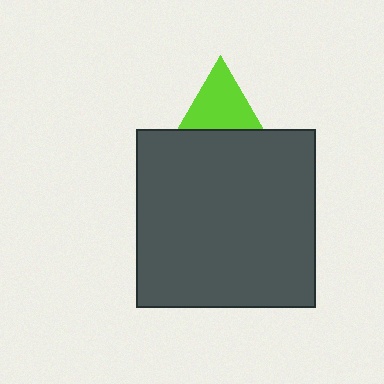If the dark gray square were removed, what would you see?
You would see the complete lime triangle.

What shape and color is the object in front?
The object in front is a dark gray square.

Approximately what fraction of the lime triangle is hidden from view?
Roughly 45% of the lime triangle is hidden behind the dark gray square.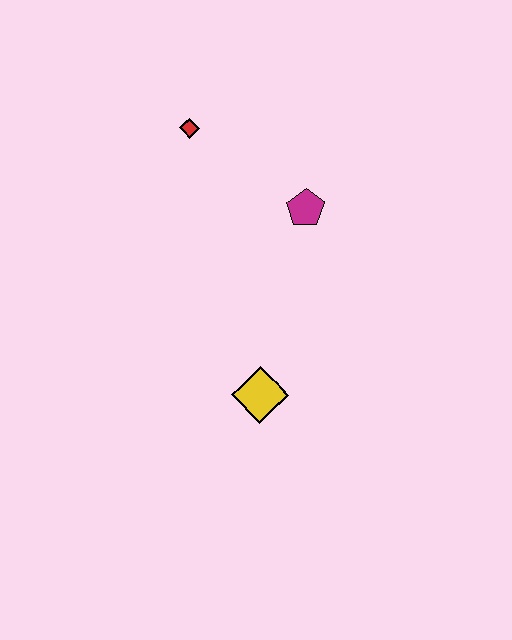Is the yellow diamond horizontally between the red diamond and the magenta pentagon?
Yes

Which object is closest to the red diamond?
The magenta pentagon is closest to the red diamond.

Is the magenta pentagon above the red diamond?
No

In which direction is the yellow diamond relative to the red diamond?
The yellow diamond is below the red diamond.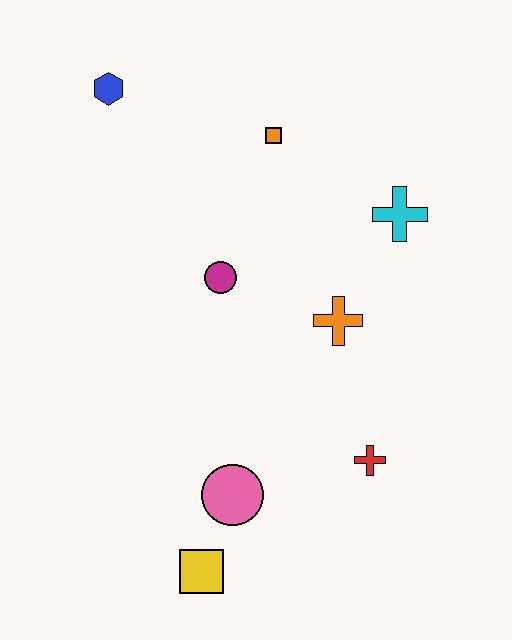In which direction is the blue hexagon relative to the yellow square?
The blue hexagon is above the yellow square.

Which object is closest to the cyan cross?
The orange cross is closest to the cyan cross.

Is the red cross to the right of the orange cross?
Yes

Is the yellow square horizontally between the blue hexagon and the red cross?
Yes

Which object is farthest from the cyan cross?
The yellow square is farthest from the cyan cross.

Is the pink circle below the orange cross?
Yes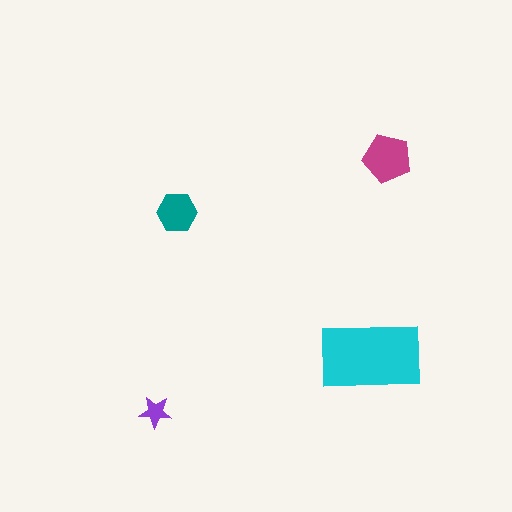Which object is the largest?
The cyan rectangle.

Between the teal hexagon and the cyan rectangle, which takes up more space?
The cyan rectangle.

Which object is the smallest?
The purple star.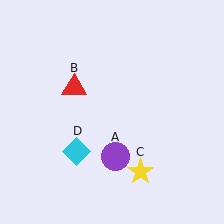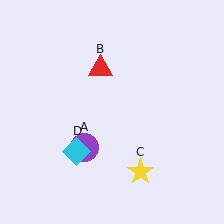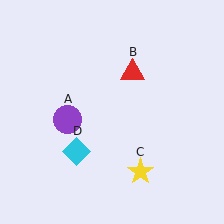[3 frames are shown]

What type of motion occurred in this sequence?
The purple circle (object A), red triangle (object B) rotated clockwise around the center of the scene.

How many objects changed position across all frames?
2 objects changed position: purple circle (object A), red triangle (object B).